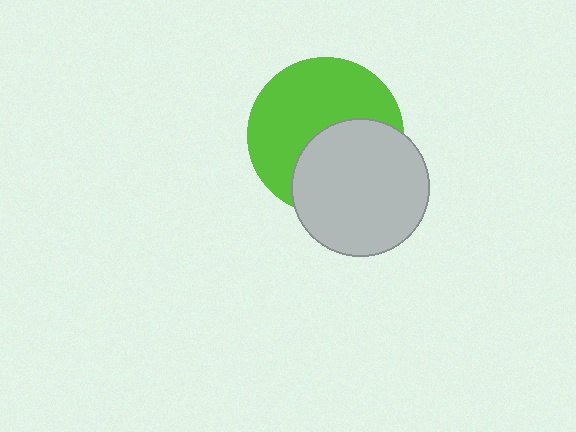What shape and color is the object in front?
The object in front is a light gray circle.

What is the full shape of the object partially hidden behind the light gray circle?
The partially hidden object is a lime circle.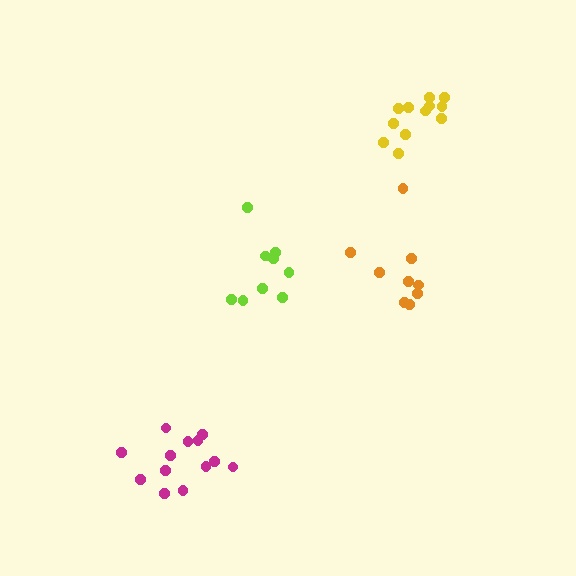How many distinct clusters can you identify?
There are 4 distinct clusters.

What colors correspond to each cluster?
The clusters are colored: lime, yellow, orange, magenta.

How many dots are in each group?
Group 1: 9 dots, Group 2: 12 dots, Group 3: 9 dots, Group 4: 13 dots (43 total).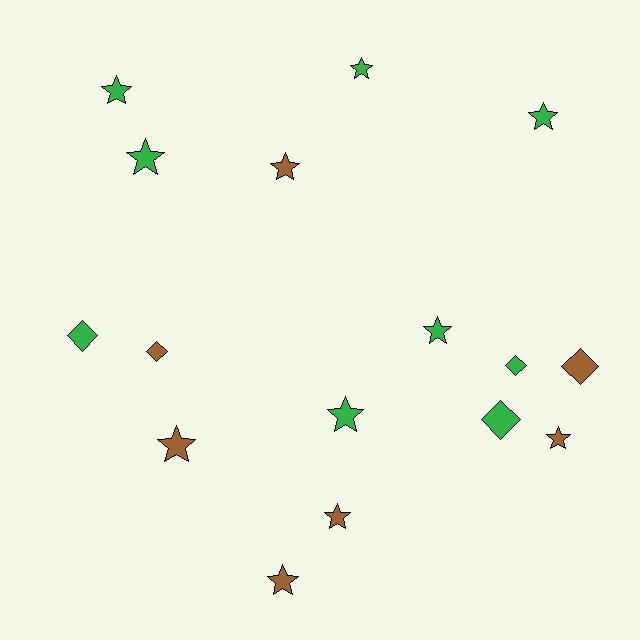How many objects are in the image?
There are 16 objects.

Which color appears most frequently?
Green, with 9 objects.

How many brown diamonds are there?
There are 2 brown diamonds.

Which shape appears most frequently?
Star, with 11 objects.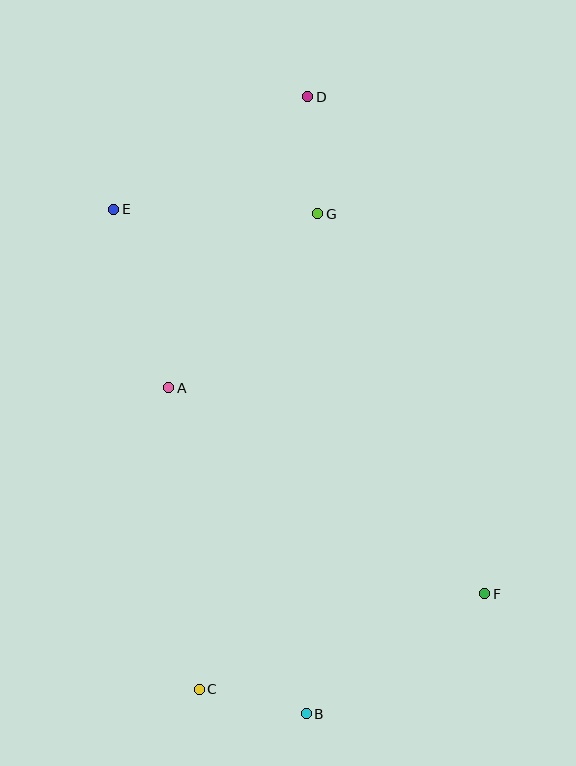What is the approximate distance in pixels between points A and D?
The distance between A and D is approximately 322 pixels.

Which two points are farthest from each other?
Points B and D are farthest from each other.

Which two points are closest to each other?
Points B and C are closest to each other.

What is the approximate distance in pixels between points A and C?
The distance between A and C is approximately 303 pixels.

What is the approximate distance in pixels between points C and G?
The distance between C and G is approximately 490 pixels.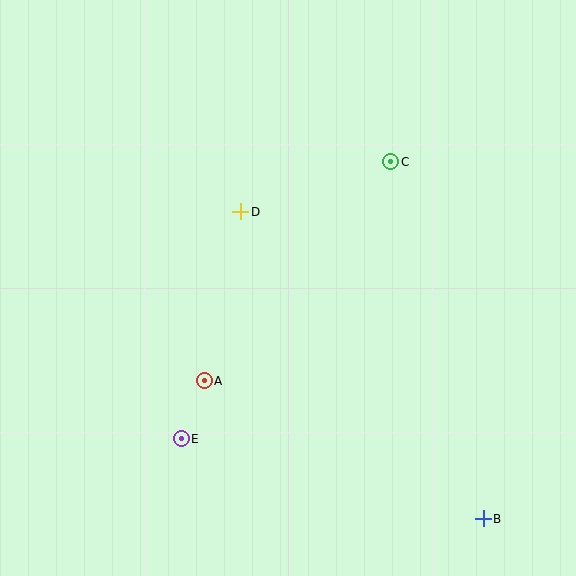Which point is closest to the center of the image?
Point D at (241, 212) is closest to the center.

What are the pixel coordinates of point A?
Point A is at (204, 381).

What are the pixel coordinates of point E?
Point E is at (181, 439).